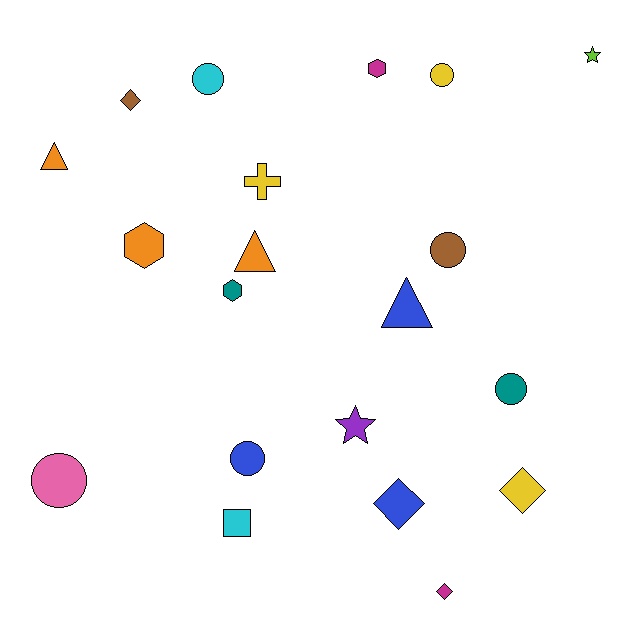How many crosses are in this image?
There is 1 cross.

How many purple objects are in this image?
There is 1 purple object.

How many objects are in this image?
There are 20 objects.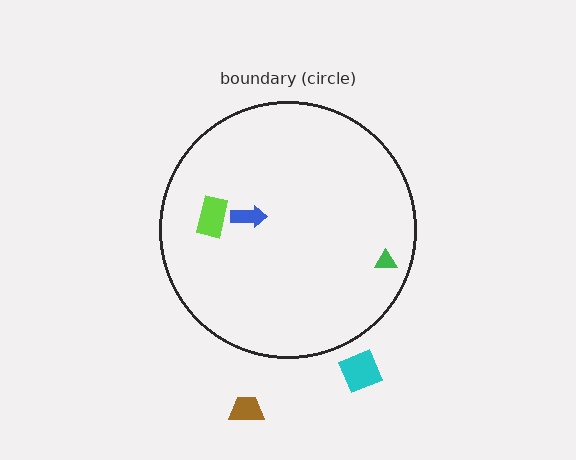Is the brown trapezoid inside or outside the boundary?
Outside.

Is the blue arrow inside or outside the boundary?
Inside.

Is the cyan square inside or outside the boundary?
Outside.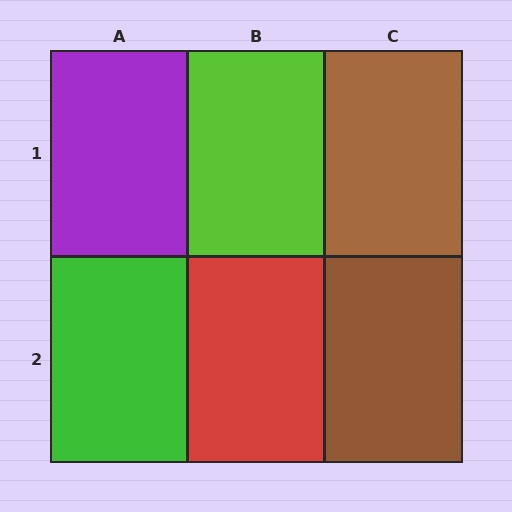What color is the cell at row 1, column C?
Brown.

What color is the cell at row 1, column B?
Lime.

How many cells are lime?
1 cell is lime.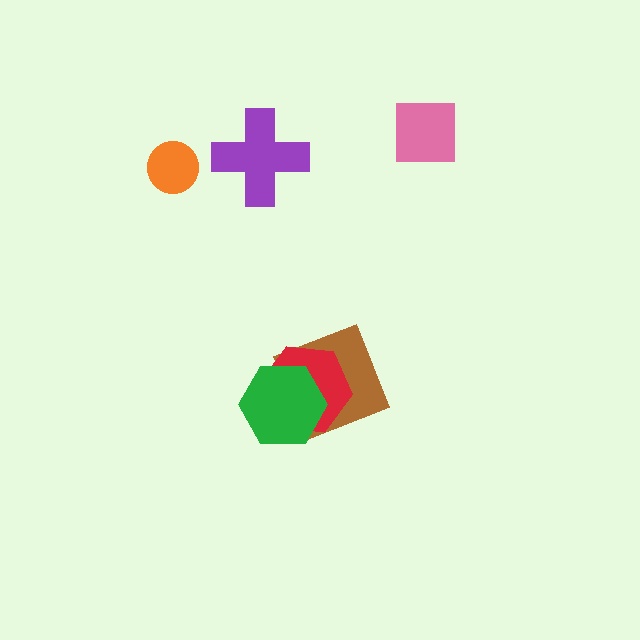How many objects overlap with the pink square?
0 objects overlap with the pink square.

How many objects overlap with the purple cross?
0 objects overlap with the purple cross.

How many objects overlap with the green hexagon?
2 objects overlap with the green hexagon.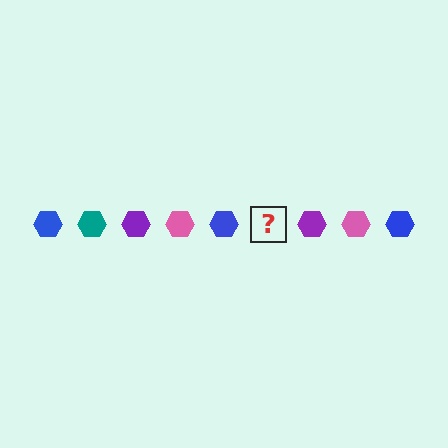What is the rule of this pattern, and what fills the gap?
The rule is that the pattern cycles through blue, teal, purple, pink hexagons. The gap should be filled with a teal hexagon.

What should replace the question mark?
The question mark should be replaced with a teal hexagon.